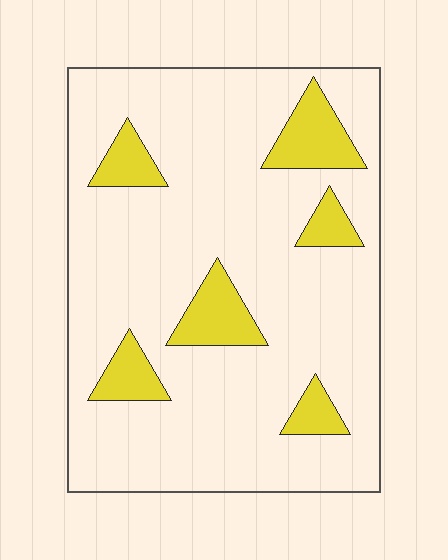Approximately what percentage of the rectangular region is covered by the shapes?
Approximately 15%.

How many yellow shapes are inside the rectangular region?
6.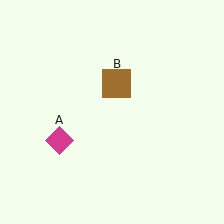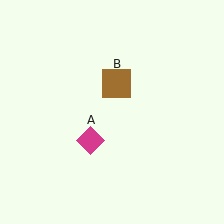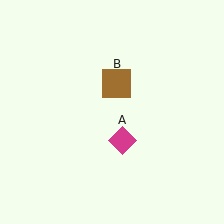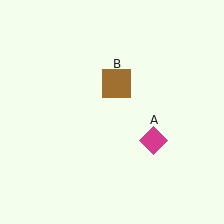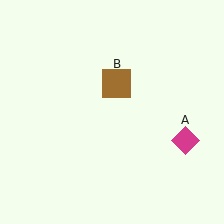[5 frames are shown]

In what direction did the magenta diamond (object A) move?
The magenta diamond (object A) moved right.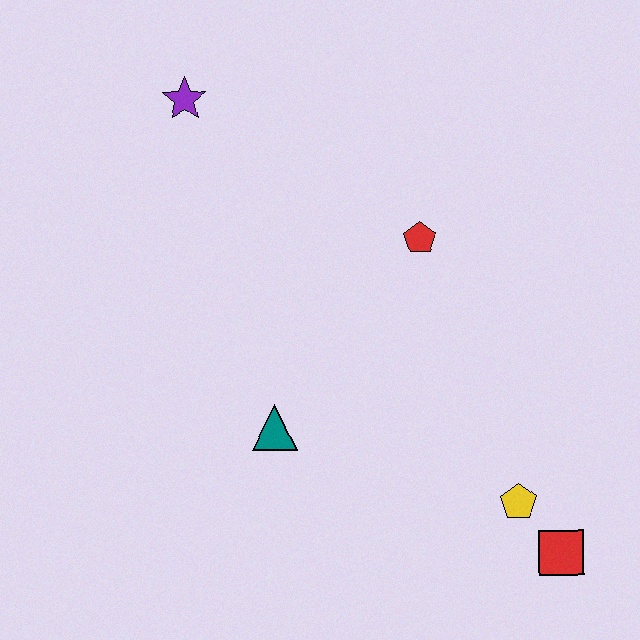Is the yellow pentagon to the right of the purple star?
Yes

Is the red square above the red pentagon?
No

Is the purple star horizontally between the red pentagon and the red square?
No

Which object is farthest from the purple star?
The red square is farthest from the purple star.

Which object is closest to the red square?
The yellow pentagon is closest to the red square.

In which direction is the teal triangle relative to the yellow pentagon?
The teal triangle is to the left of the yellow pentagon.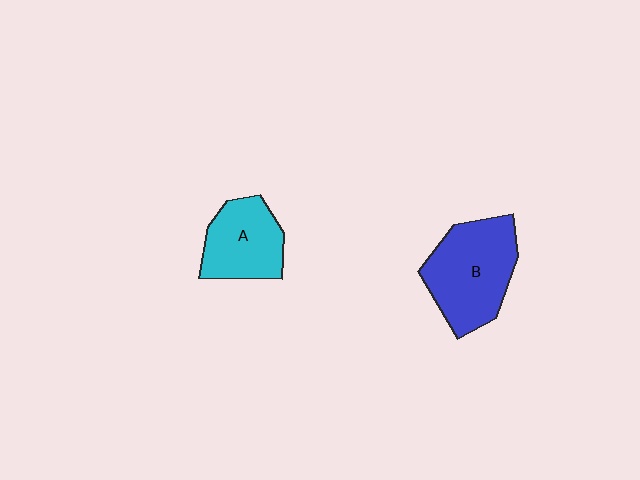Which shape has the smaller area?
Shape A (cyan).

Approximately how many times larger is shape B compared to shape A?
Approximately 1.4 times.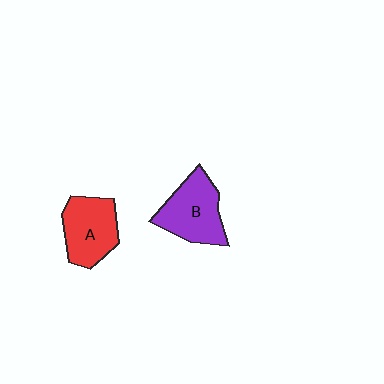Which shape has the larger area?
Shape B (purple).